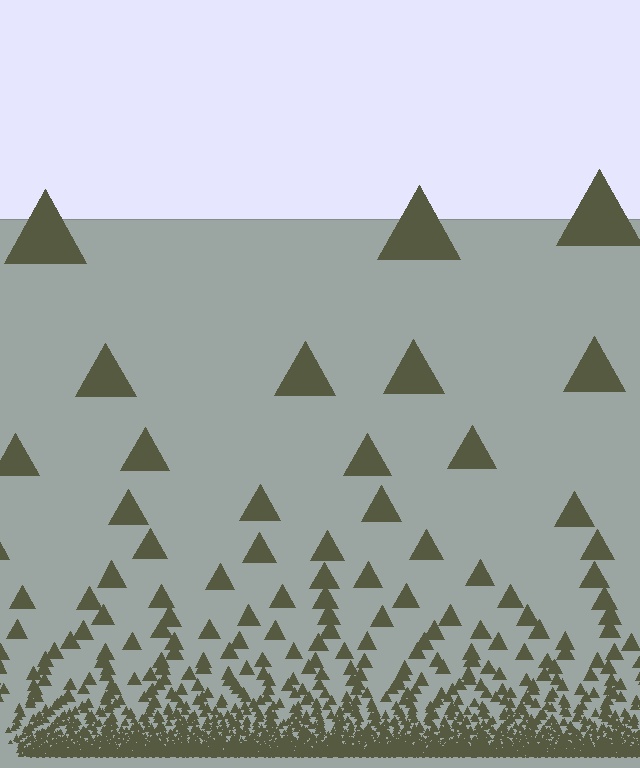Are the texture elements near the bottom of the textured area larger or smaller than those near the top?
Smaller. The gradient is inverted — elements near the bottom are smaller and denser.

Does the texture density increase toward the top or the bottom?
Density increases toward the bottom.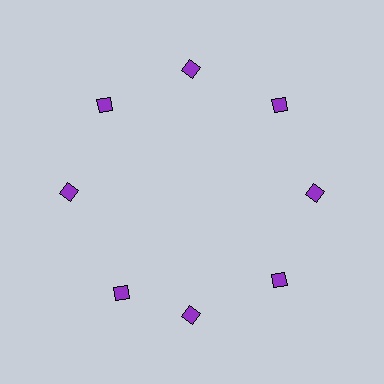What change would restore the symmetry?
The symmetry would be restored by rotating it back into even spacing with its neighbors so that all 8 diamonds sit at equal angles and equal distance from the center.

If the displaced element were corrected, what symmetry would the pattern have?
It would have 8-fold rotational symmetry — the pattern would map onto itself every 45 degrees.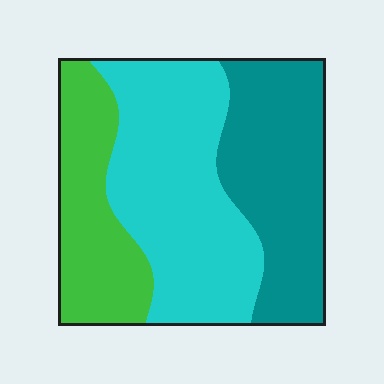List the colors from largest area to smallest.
From largest to smallest: cyan, teal, green.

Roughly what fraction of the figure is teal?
Teal covers around 35% of the figure.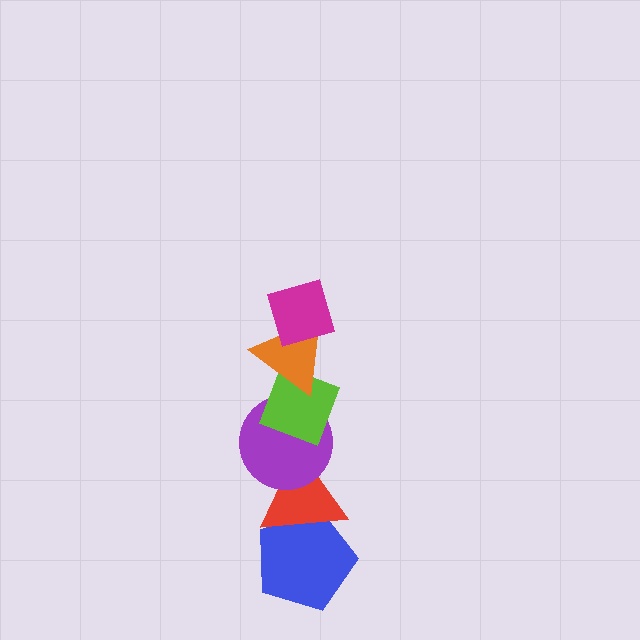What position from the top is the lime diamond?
The lime diamond is 3rd from the top.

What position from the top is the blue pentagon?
The blue pentagon is 6th from the top.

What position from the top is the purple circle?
The purple circle is 4th from the top.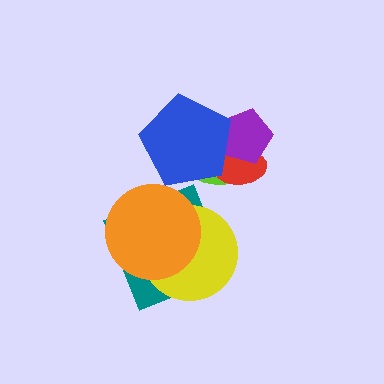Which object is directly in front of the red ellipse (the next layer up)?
The purple pentagon is directly in front of the red ellipse.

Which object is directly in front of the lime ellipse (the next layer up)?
The red ellipse is directly in front of the lime ellipse.